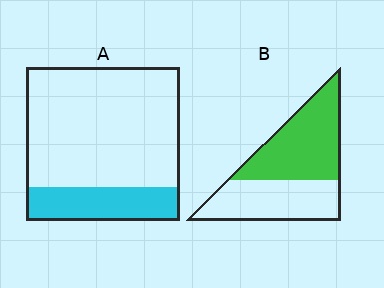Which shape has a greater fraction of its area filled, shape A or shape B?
Shape B.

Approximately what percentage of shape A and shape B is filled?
A is approximately 20% and B is approximately 55%.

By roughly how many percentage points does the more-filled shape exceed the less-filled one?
By roughly 30 percentage points (B over A).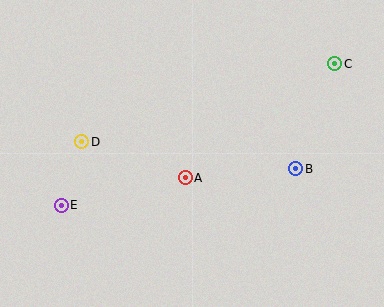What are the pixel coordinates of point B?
Point B is at (296, 169).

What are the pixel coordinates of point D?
Point D is at (82, 142).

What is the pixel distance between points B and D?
The distance between B and D is 215 pixels.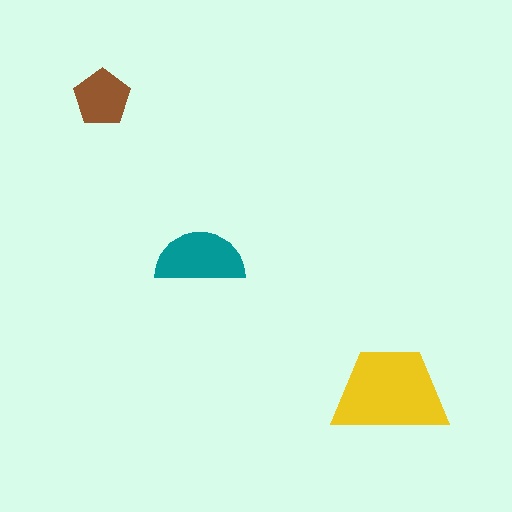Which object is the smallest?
The brown pentagon.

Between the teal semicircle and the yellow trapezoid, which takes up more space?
The yellow trapezoid.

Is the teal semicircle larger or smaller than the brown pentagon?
Larger.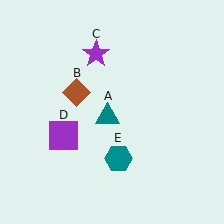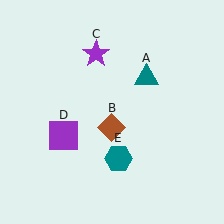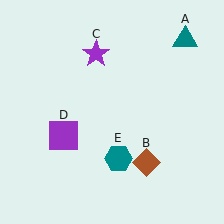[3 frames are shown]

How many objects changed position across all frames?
2 objects changed position: teal triangle (object A), brown diamond (object B).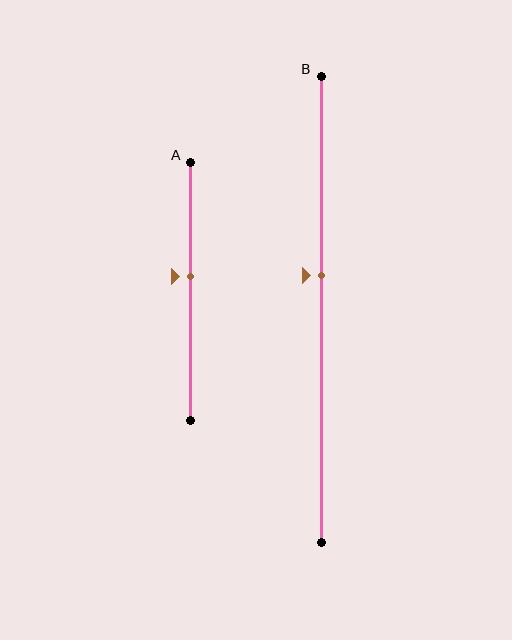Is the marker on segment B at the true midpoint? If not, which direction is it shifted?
No, the marker on segment B is shifted upward by about 7% of the segment length.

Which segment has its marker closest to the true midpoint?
Segment A has its marker closest to the true midpoint.